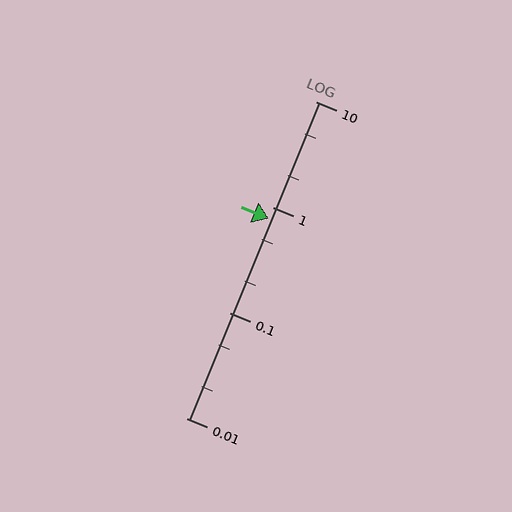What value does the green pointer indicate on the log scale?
The pointer indicates approximately 0.78.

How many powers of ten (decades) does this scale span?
The scale spans 3 decades, from 0.01 to 10.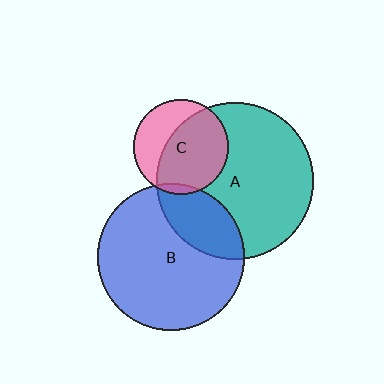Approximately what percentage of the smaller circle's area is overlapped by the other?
Approximately 65%.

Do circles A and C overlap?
Yes.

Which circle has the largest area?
Circle A (teal).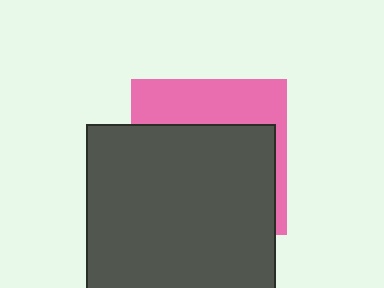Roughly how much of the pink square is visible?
A small part of it is visible (roughly 34%).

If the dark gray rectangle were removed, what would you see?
You would see the complete pink square.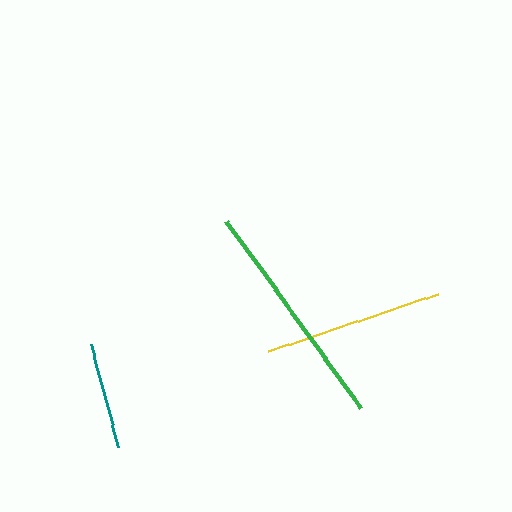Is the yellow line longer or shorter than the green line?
The green line is longer than the yellow line.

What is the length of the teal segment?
The teal segment is approximately 107 pixels long.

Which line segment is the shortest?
The teal line is the shortest at approximately 107 pixels.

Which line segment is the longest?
The green line is the longest at approximately 231 pixels.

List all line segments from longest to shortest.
From longest to shortest: green, yellow, teal.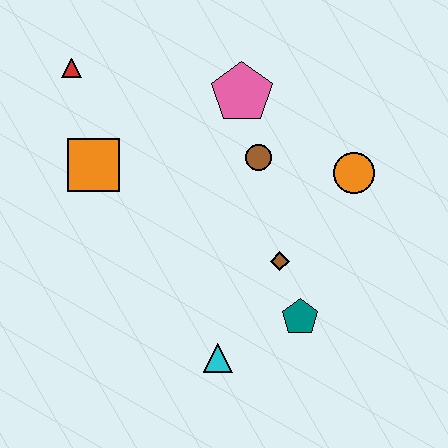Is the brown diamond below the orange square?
Yes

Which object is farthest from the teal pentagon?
The red triangle is farthest from the teal pentagon.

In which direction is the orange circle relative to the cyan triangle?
The orange circle is above the cyan triangle.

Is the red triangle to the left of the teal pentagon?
Yes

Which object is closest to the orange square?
The red triangle is closest to the orange square.